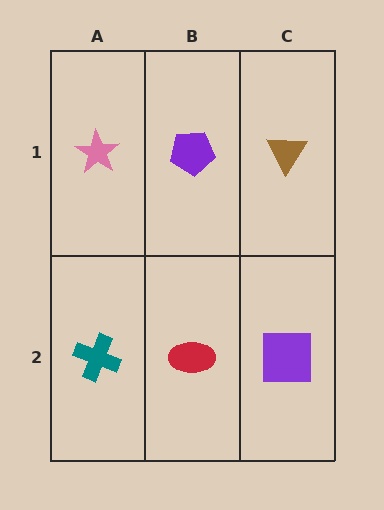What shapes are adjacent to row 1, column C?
A purple square (row 2, column C), a purple pentagon (row 1, column B).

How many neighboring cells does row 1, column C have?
2.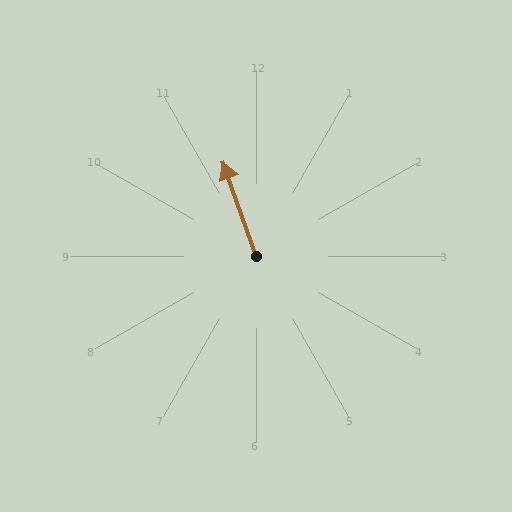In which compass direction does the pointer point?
North.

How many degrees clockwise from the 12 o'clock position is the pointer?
Approximately 341 degrees.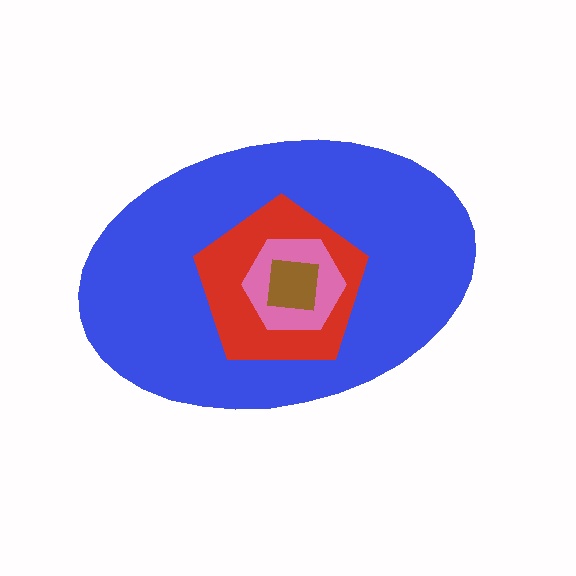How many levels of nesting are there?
4.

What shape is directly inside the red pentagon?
The pink hexagon.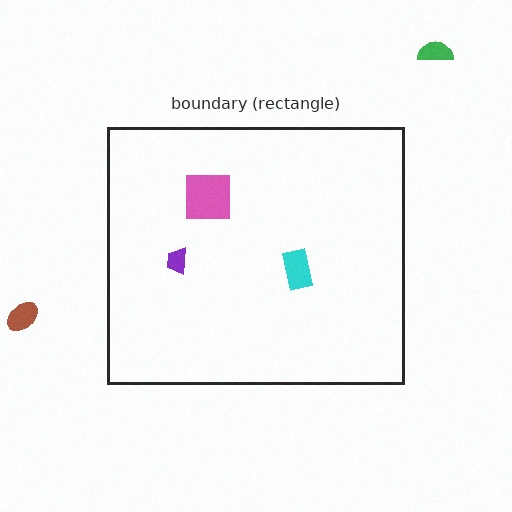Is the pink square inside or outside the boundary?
Inside.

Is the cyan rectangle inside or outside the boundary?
Inside.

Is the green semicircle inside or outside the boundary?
Outside.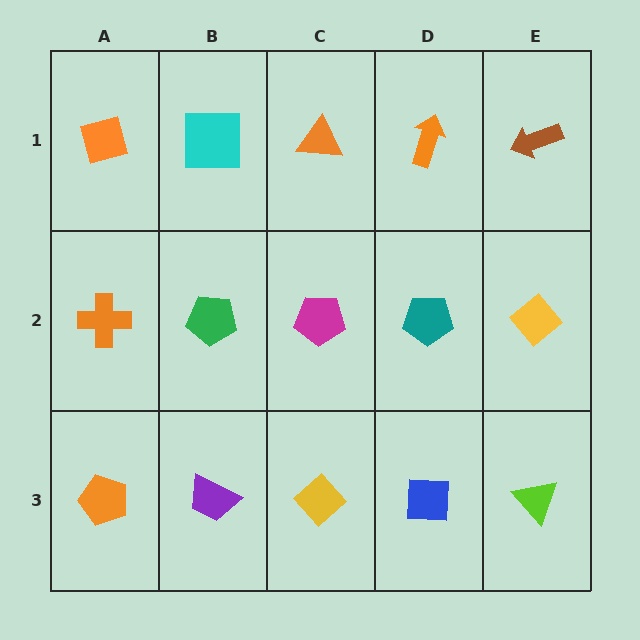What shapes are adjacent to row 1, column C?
A magenta pentagon (row 2, column C), a cyan square (row 1, column B), an orange arrow (row 1, column D).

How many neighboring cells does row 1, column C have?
3.